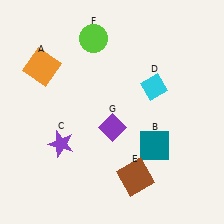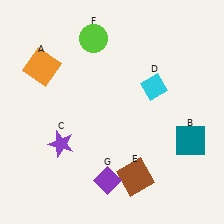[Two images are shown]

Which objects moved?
The objects that moved are: the teal square (B), the purple diamond (G).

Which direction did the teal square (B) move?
The teal square (B) moved right.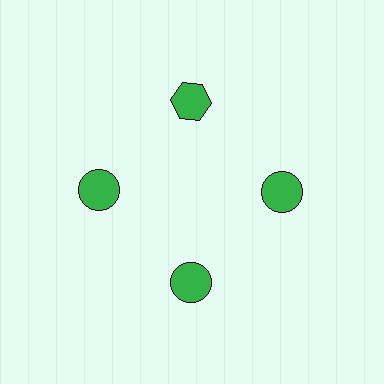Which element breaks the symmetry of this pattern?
The green hexagon at roughly the 12 o'clock position breaks the symmetry. All other shapes are green circles.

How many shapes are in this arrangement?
There are 4 shapes arranged in a ring pattern.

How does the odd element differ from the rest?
It has a different shape: hexagon instead of circle.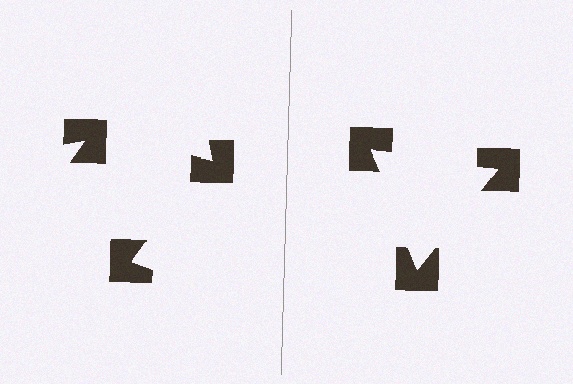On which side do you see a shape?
An illusory triangle appears on the right side. On the left side the wedge cuts are rotated, so no coherent shape forms.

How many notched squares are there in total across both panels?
6 — 3 on each side.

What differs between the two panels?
The notched squares are positioned identically on both sides; only the wedge orientations differ. On the right they align to a triangle; on the left they are misaligned.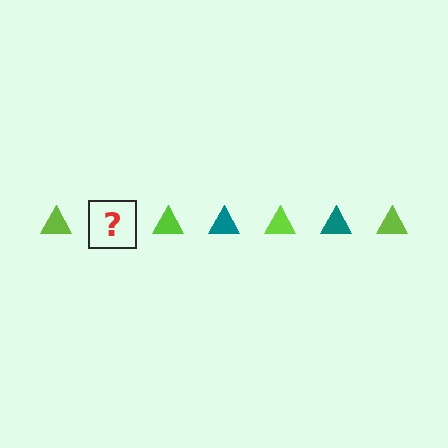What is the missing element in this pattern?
The missing element is a teal triangle.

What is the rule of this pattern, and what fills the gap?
The rule is that the pattern cycles through lime, teal triangles. The gap should be filled with a teal triangle.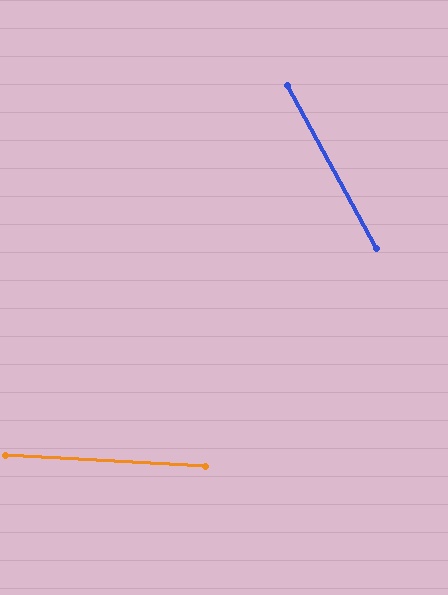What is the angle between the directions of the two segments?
Approximately 58 degrees.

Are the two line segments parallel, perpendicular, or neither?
Neither parallel nor perpendicular — they differ by about 58°.